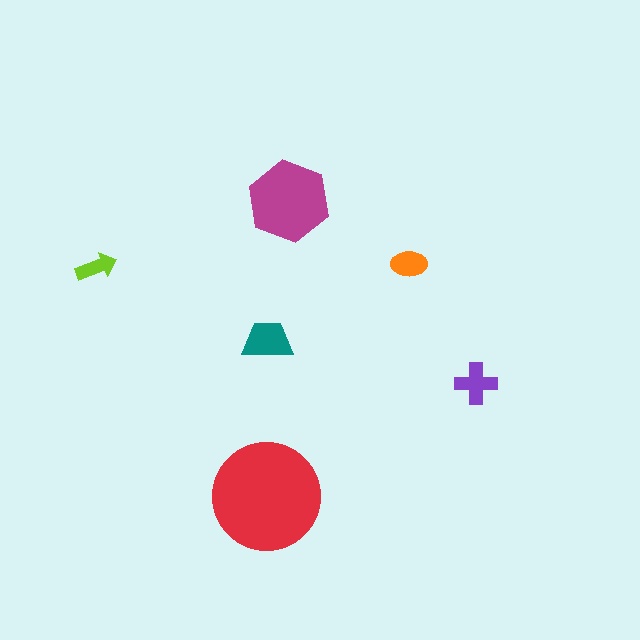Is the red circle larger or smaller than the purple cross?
Larger.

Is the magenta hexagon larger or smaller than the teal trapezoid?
Larger.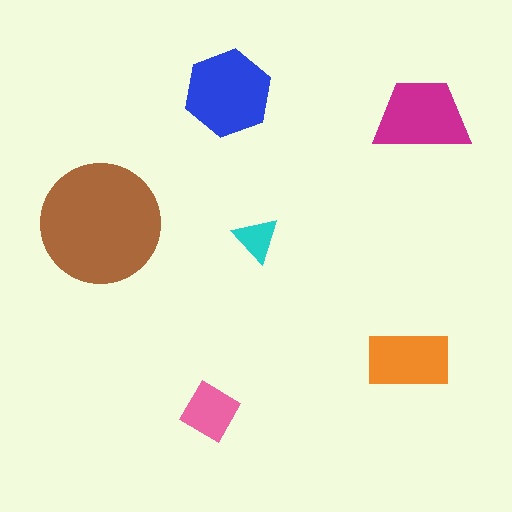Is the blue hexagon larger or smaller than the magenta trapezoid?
Larger.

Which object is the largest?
The brown circle.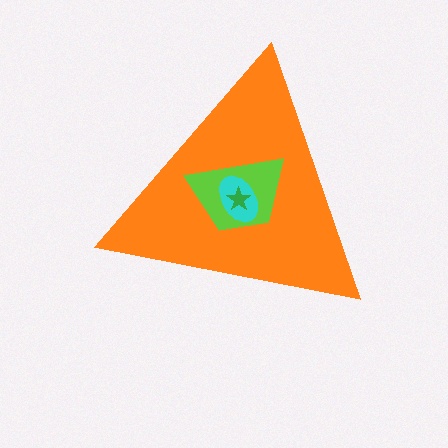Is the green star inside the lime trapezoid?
Yes.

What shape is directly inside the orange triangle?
The lime trapezoid.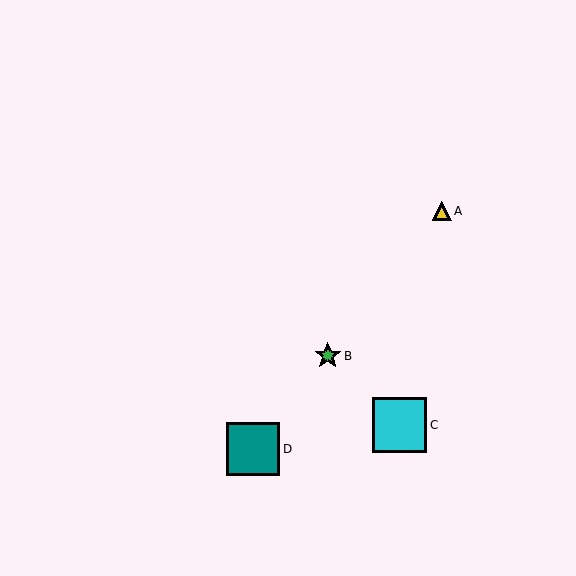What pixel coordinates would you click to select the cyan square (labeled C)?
Click at (400, 425) to select the cyan square C.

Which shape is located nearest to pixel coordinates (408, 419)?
The cyan square (labeled C) at (400, 425) is nearest to that location.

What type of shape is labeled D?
Shape D is a teal square.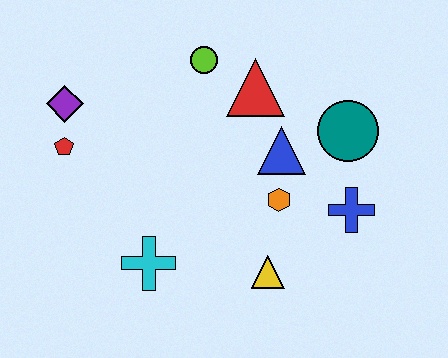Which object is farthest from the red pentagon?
The blue cross is farthest from the red pentagon.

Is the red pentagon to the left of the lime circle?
Yes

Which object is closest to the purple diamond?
The red pentagon is closest to the purple diamond.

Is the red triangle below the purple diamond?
No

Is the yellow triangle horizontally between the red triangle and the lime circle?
No